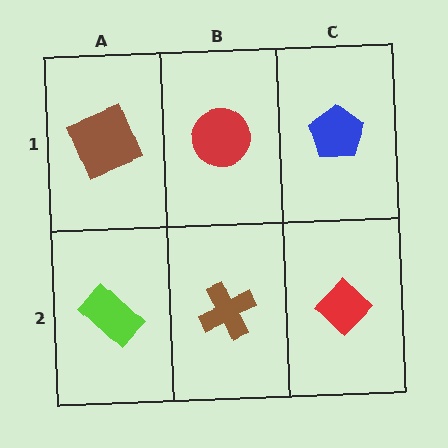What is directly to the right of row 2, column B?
A red diamond.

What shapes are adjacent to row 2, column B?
A red circle (row 1, column B), a lime rectangle (row 2, column A), a red diamond (row 2, column C).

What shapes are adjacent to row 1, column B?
A brown cross (row 2, column B), a brown square (row 1, column A), a blue pentagon (row 1, column C).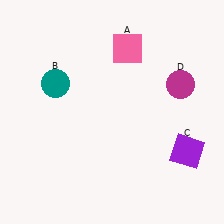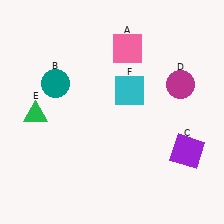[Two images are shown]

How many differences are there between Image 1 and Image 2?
There are 2 differences between the two images.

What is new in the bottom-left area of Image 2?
A green triangle (E) was added in the bottom-left area of Image 2.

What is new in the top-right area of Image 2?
A cyan square (F) was added in the top-right area of Image 2.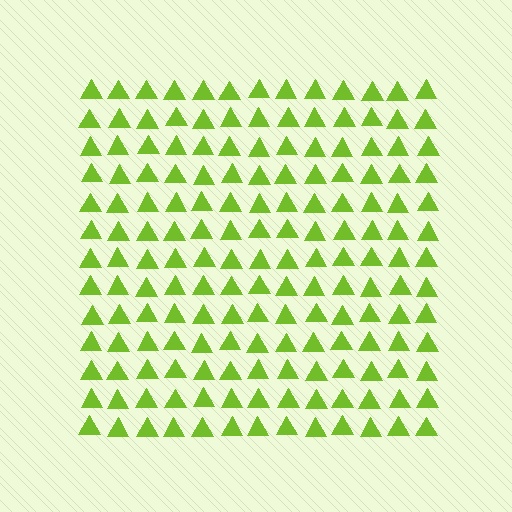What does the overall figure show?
The overall figure shows a square.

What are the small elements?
The small elements are triangles.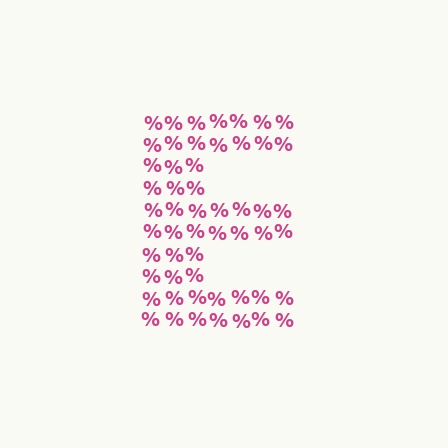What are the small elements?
The small elements are percent signs.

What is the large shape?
The large shape is the letter E.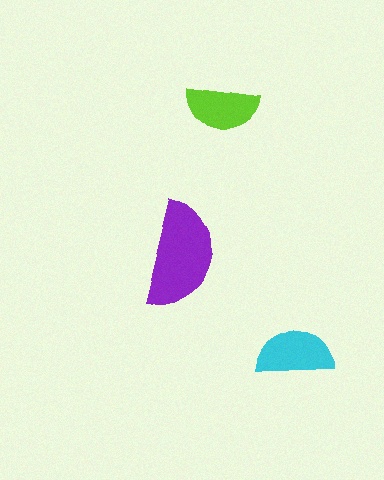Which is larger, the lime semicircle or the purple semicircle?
The purple one.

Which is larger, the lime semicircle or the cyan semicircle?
The cyan one.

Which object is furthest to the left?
The purple semicircle is leftmost.